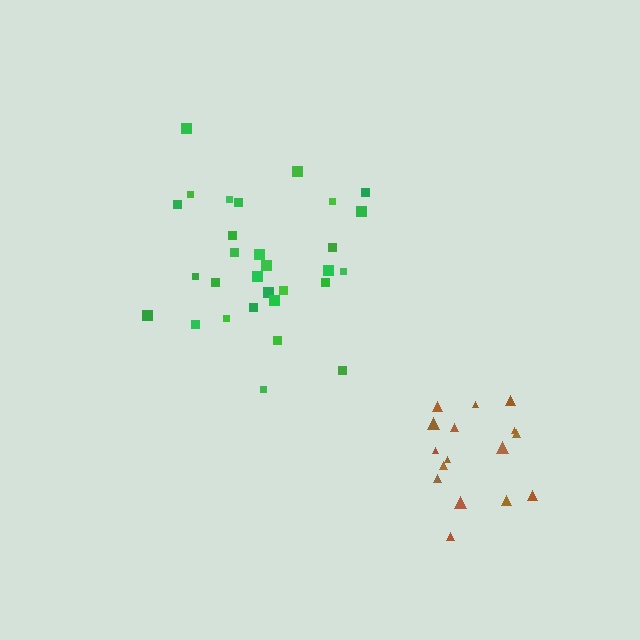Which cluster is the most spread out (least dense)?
Brown.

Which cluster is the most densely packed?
Green.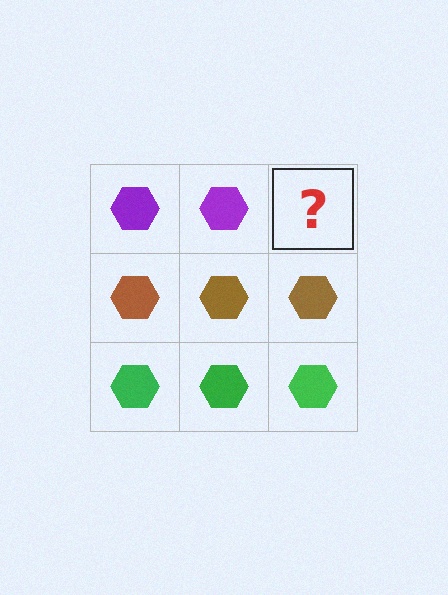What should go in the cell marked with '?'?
The missing cell should contain a purple hexagon.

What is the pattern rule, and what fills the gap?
The rule is that each row has a consistent color. The gap should be filled with a purple hexagon.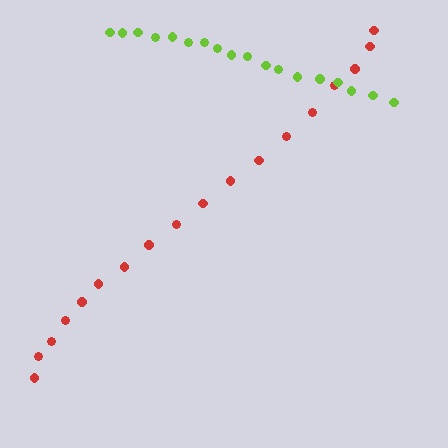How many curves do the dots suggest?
There are 2 distinct paths.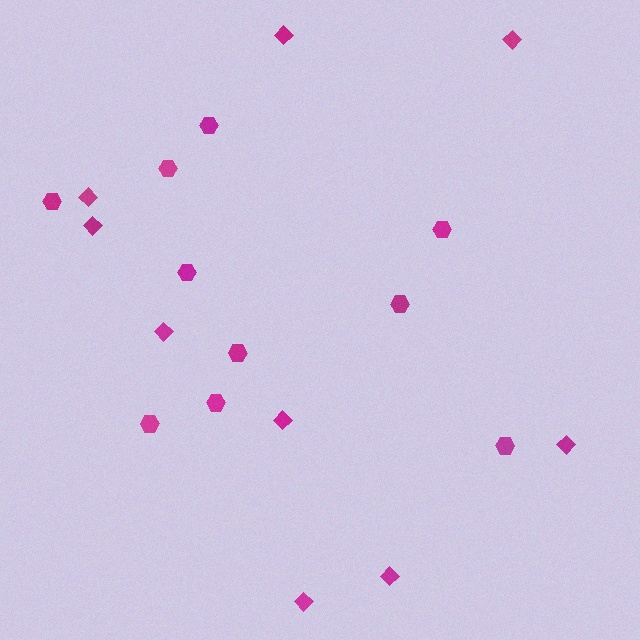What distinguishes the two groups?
There are 2 groups: one group of hexagons (10) and one group of diamonds (9).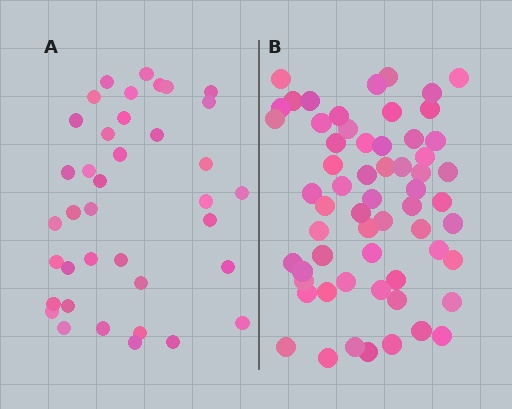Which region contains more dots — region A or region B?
Region B (the right region) has more dots.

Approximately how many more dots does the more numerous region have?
Region B has approximately 20 more dots than region A.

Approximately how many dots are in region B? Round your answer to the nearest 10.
About 60 dots.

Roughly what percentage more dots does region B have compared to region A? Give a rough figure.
About 60% more.